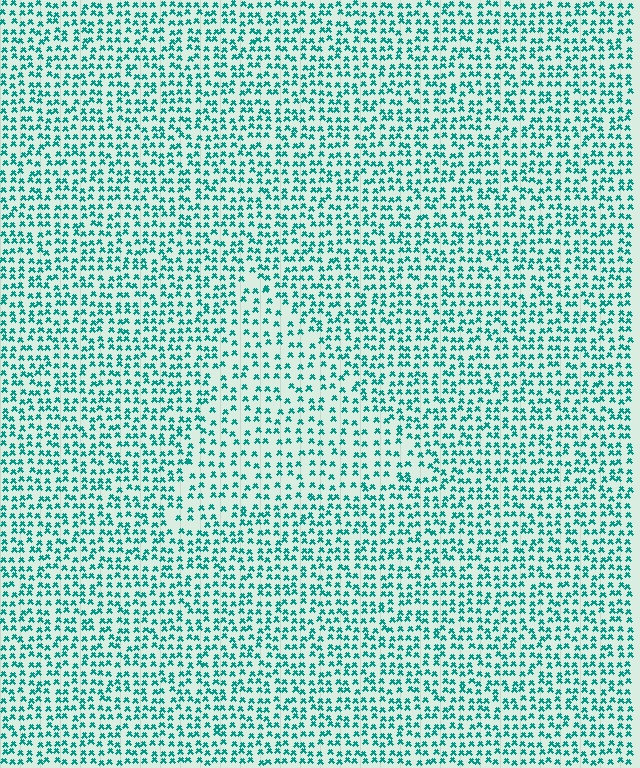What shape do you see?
I see a triangle.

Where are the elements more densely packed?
The elements are more densely packed outside the triangle boundary.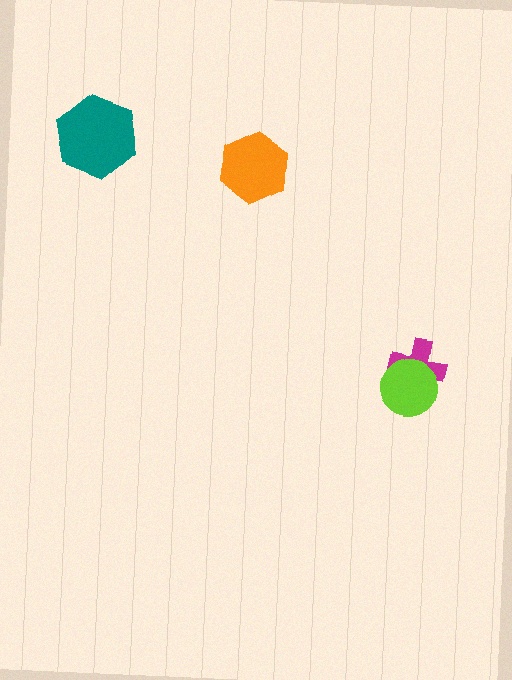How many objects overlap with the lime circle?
1 object overlaps with the lime circle.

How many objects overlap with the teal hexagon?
0 objects overlap with the teal hexagon.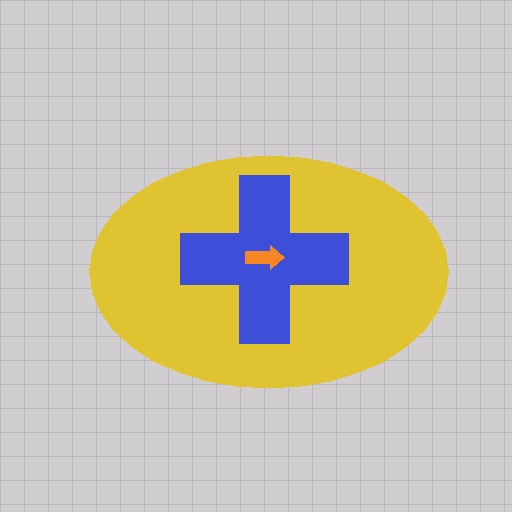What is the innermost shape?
The orange arrow.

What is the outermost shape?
The yellow ellipse.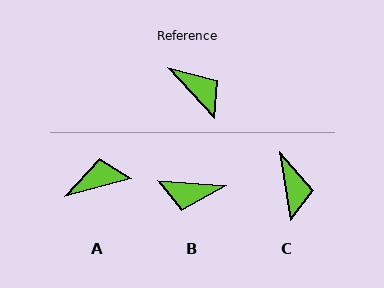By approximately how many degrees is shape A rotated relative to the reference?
Approximately 62 degrees counter-clockwise.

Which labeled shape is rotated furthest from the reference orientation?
B, about 137 degrees away.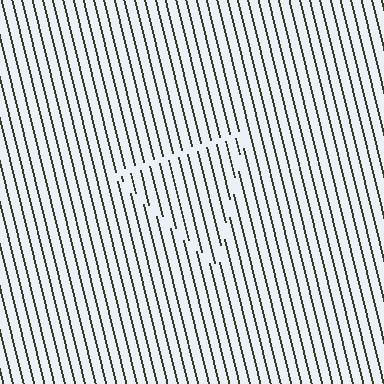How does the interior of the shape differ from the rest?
The interior of the shape contains the same grating, shifted by half a period — the contour is defined by the phase discontinuity where line-ends from the inner and outer gratings abut.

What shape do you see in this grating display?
An illusory triangle. The interior of the shape contains the same grating, shifted by half a period — the contour is defined by the phase discontinuity where line-ends from the inner and outer gratings abut.